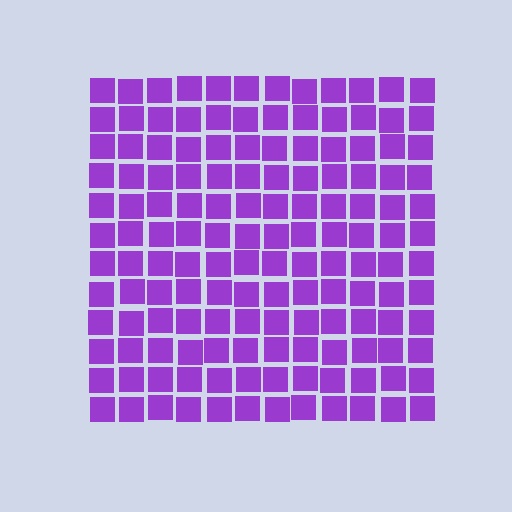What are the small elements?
The small elements are squares.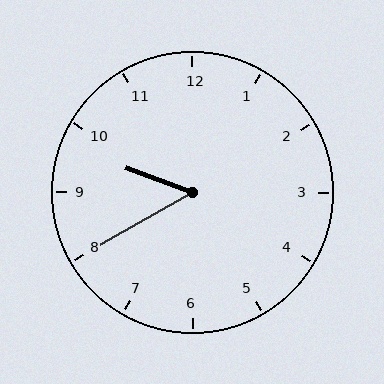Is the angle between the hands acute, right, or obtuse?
It is acute.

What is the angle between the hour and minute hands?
Approximately 50 degrees.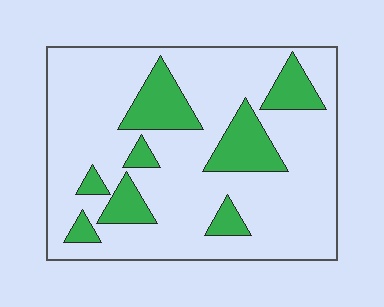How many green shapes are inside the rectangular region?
8.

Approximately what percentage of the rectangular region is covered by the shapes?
Approximately 20%.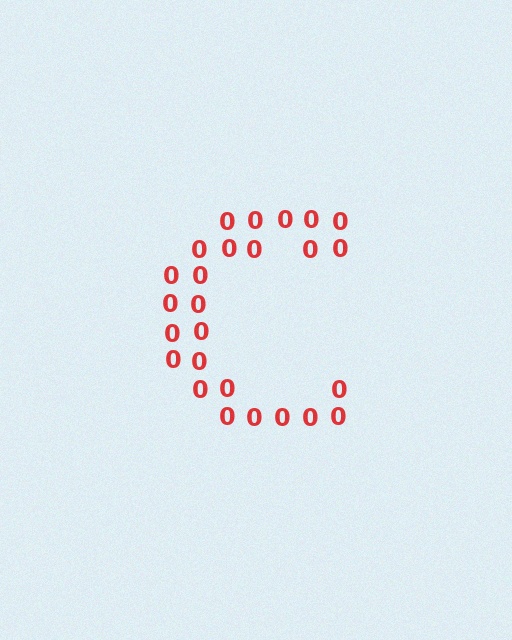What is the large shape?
The large shape is the letter C.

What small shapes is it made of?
It is made of small digit 0's.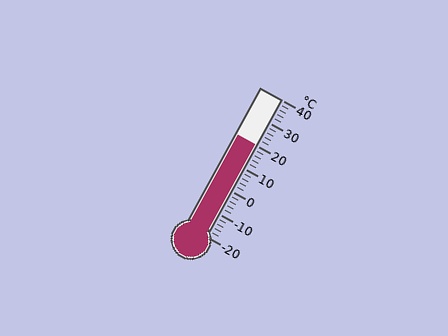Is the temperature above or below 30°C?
The temperature is below 30°C.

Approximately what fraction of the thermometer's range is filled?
The thermometer is filled to approximately 65% of its range.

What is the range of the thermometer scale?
The thermometer scale ranges from -20°C to 40°C.